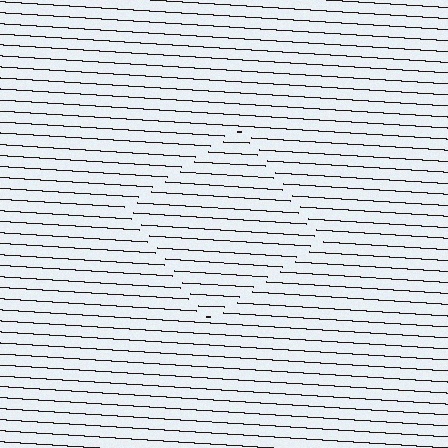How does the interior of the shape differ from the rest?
The interior of the shape contains the same grating, shifted by half a period — the contour is defined by the phase discontinuity where line-ends from the inner and outer gratings abut.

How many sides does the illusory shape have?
4 sides — the line-ends trace a square.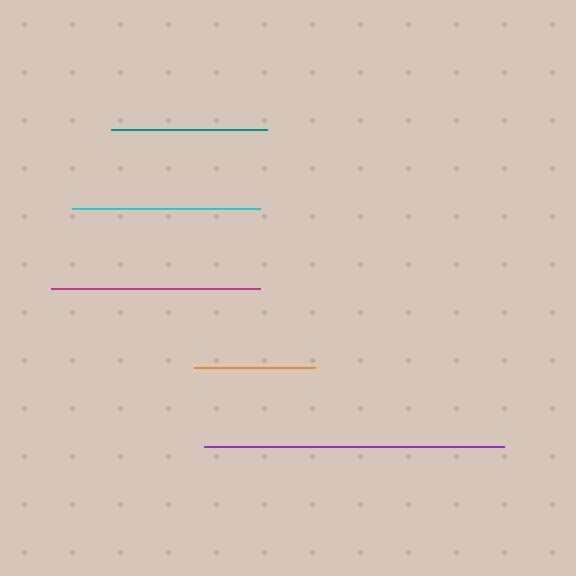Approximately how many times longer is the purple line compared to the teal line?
The purple line is approximately 1.9 times the length of the teal line.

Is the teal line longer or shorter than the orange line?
The teal line is longer than the orange line.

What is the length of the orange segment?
The orange segment is approximately 120 pixels long.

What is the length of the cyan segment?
The cyan segment is approximately 188 pixels long.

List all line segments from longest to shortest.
From longest to shortest: purple, magenta, cyan, teal, orange.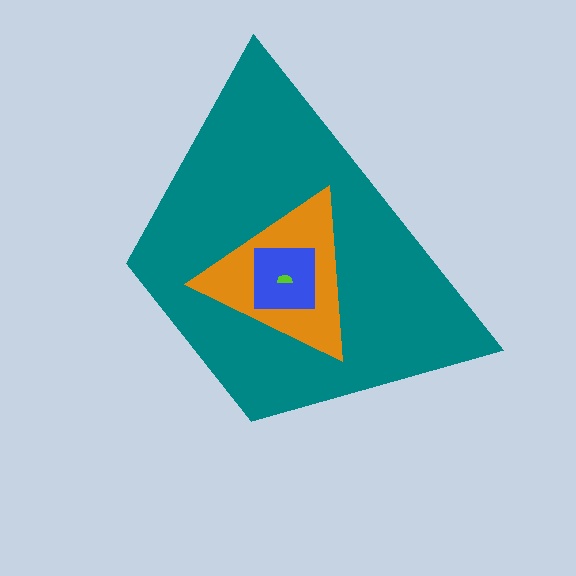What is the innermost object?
The lime semicircle.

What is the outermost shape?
The teal trapezoid.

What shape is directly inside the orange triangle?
The blue square.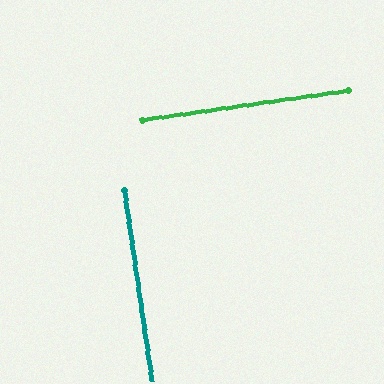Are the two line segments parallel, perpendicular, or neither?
Perpendicular — they meet at approximately 90°.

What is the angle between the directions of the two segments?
Approximately 90 degrees.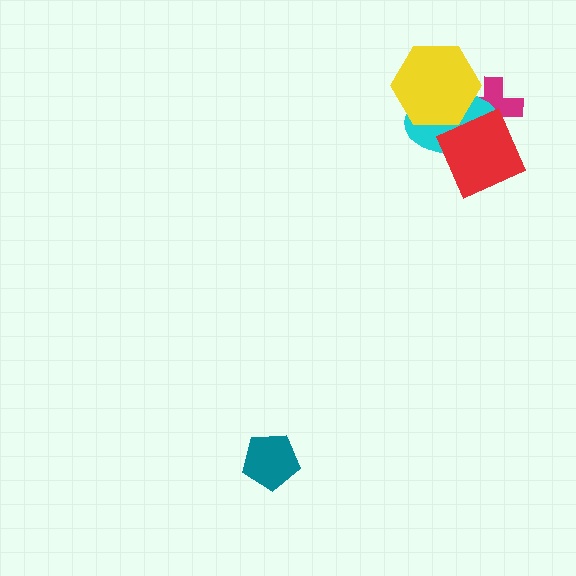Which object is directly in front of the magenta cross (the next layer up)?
The cyan ellipse is directly in front of the magenta cross.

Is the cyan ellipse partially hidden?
Yes, it is partially covered by another shape.